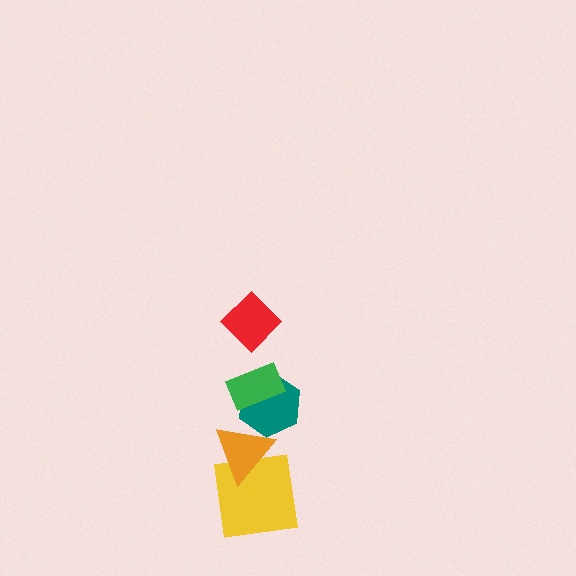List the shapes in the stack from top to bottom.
From top to bottom: the red diamond, the green rectangle, the teal hexagon, the orange triangle, the yellow square.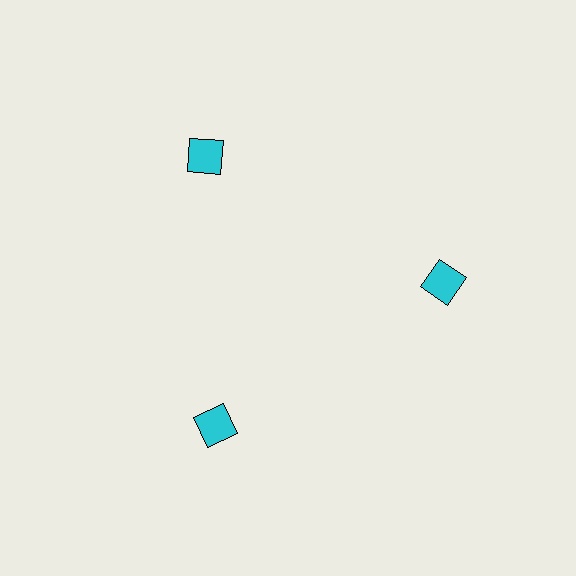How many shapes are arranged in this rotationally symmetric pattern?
There are 3 shapes, arranged in 3 groups of 1.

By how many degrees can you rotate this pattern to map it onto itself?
The pattern maps onto itself every 120 degrees of rotation.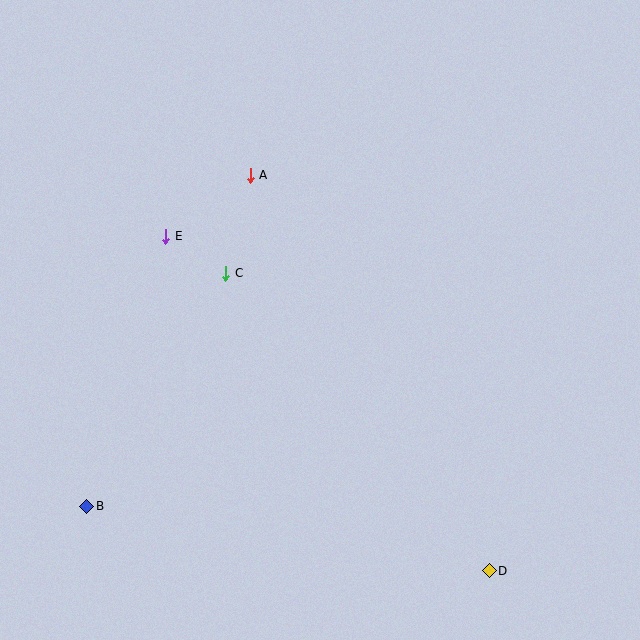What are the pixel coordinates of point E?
Point E is at (166, 236).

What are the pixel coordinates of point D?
Point D is at (489, 571).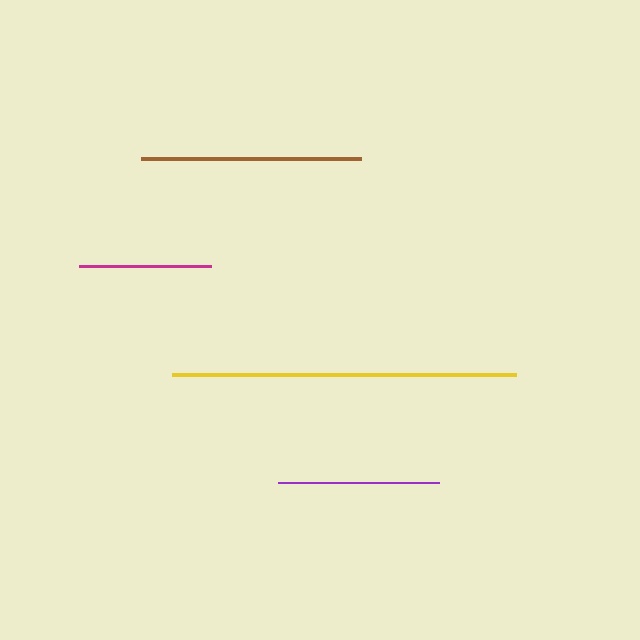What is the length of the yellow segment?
The yellow segment is approximately 344 pixels long.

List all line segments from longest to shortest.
From longest to shortest: yellow, brown, purple, magenta.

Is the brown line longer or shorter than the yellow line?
The yellow line is longer than the brown line.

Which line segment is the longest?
The yellow line is the longest at approximately 344 pixels.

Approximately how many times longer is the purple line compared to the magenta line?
The purple line is approximately 1.2 times the length of the magenta line.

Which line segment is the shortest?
The magenta line is the shortest at approximately 133 pixels.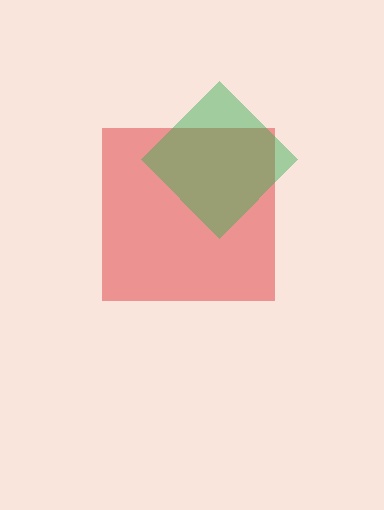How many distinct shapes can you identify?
There are 2 distinct shapes: a red square, a green diamond.